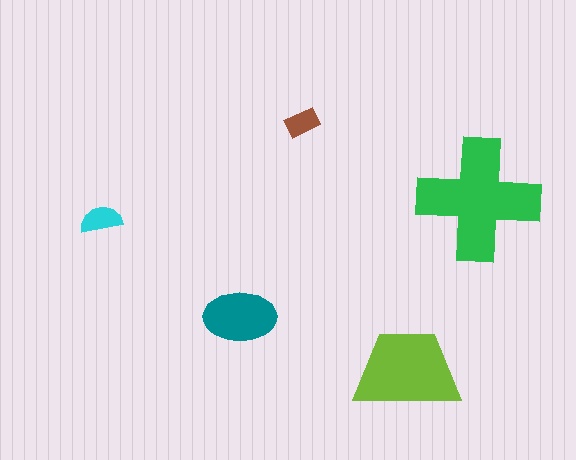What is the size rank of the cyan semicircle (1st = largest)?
4th.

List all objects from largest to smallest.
The green cross, the lime trapezoid, the teal ellipse, the cyan semicircle, the brown rectangle.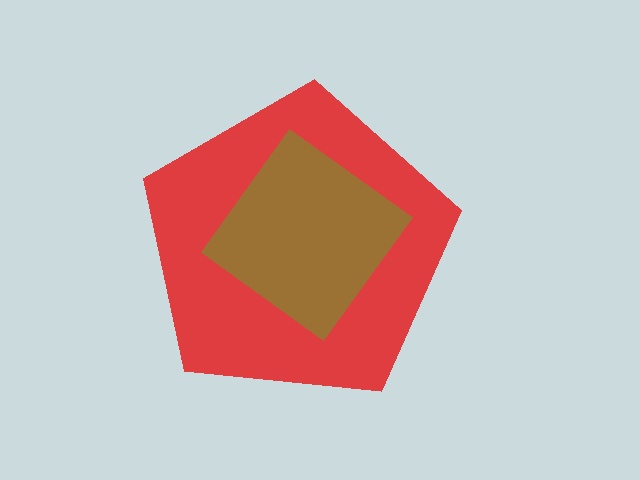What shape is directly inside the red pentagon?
The brown diamond.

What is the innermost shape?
The brown diamond.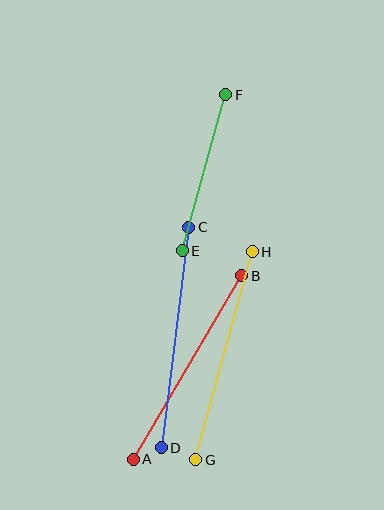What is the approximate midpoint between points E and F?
The midpoint is at approximately (204, 173) pixels.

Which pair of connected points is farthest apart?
Points C and D are farthest apart.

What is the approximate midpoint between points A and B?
The midpoint is at approximately (188, 367) pixels.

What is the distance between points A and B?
The distance is approximately 213 pixels.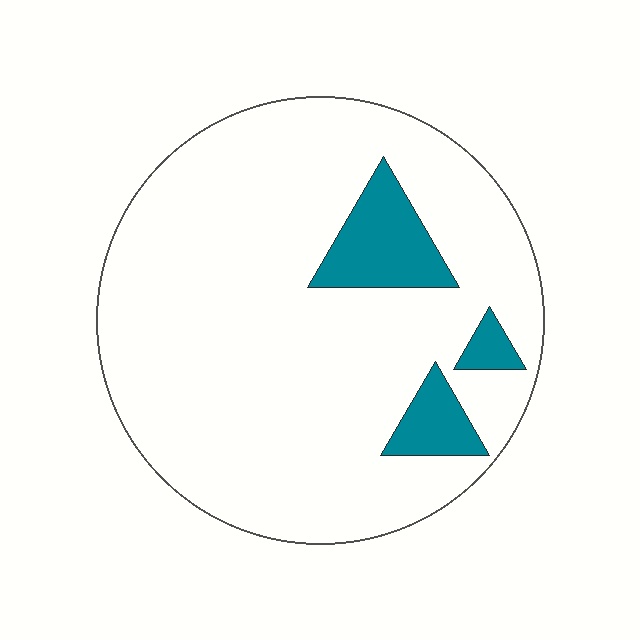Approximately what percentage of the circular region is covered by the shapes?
Approximately 10%.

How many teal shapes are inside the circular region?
3.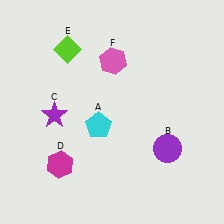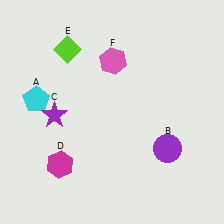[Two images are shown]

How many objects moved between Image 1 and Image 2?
1 object moved between the two images.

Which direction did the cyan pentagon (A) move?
The cyan pentagon (A) moved left.